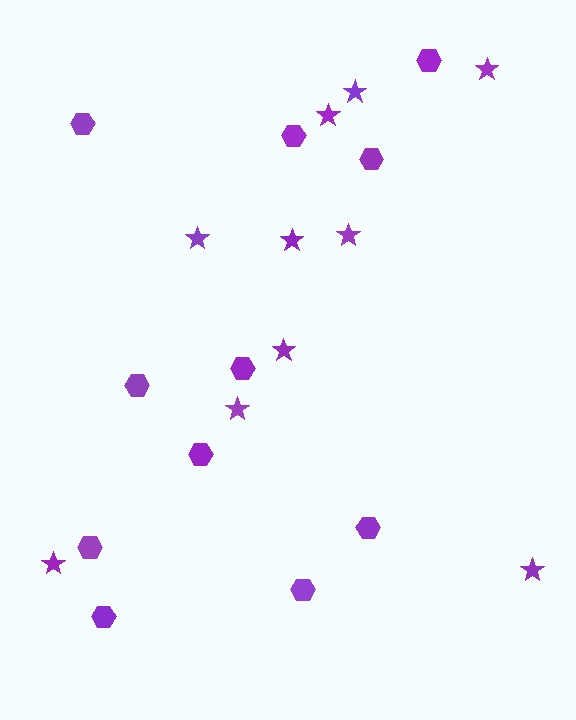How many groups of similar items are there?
There are 2 groups: one group of stars (10) and one group of hexagons (11).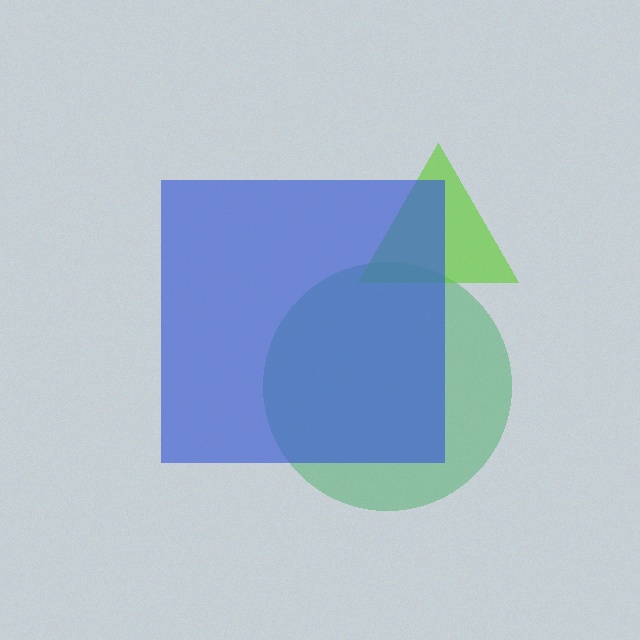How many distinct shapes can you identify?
There are 3 distinct shapes: a green circle, a lime triangle, a blue square.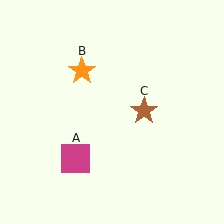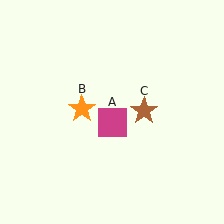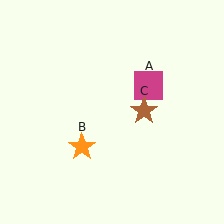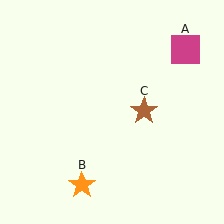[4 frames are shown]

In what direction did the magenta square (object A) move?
The magenta square (object A) moved up and to the right.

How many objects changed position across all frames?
2 objects changed position: magenta square (object A), orange star (object B).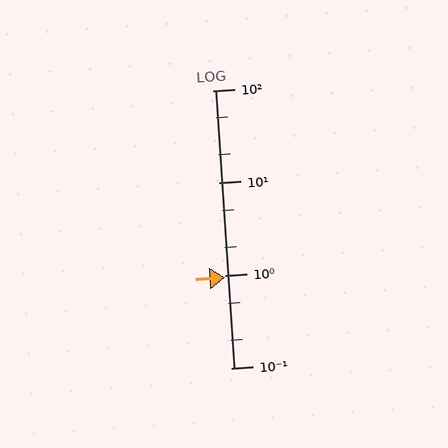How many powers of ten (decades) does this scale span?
The scale spans 3 decades, from 0.1 to 100.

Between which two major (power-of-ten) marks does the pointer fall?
The pointer is between 0.1 and 1.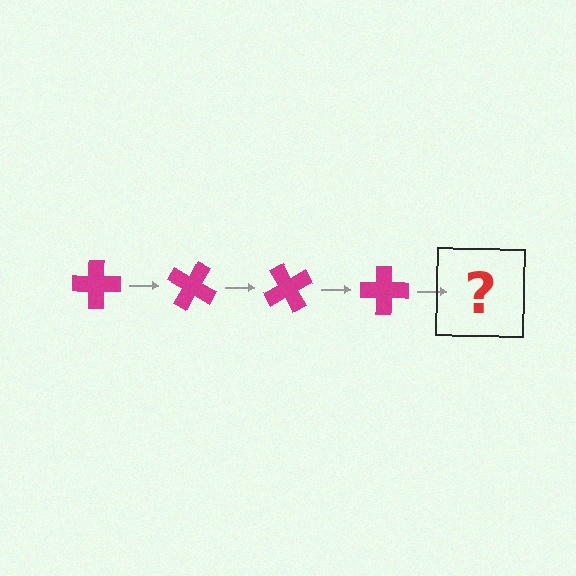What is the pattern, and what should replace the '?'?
The pattern is that the cross rotates 30 degrees each step. The '?' should be a magenta cross rotated 120 degrees.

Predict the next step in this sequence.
The next step is a magenta cross rotated 120 degrees.